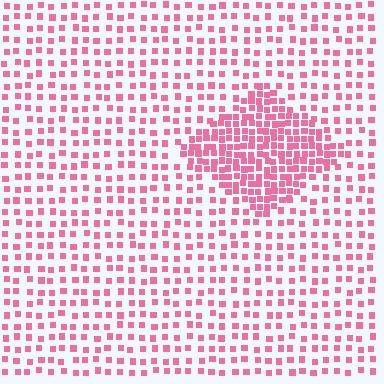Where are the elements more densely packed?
The elements are more densely packed inside the diamond boundary.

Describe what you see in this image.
The image contains small pink elements arranged at two different densities. A diamond-shaped region is visible where the elements are more densely packed than the surrounding area.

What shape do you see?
I see a diamond.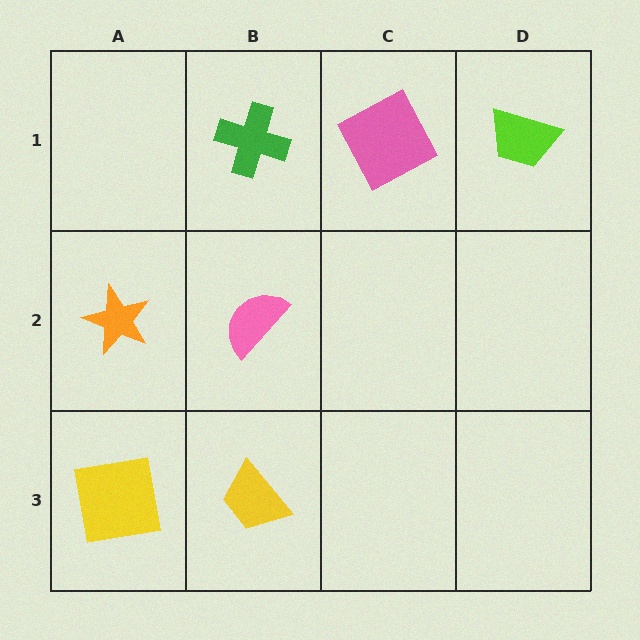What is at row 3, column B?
A yellow trapezoid.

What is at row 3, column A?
A yellow square.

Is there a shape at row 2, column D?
No, that cell is empty.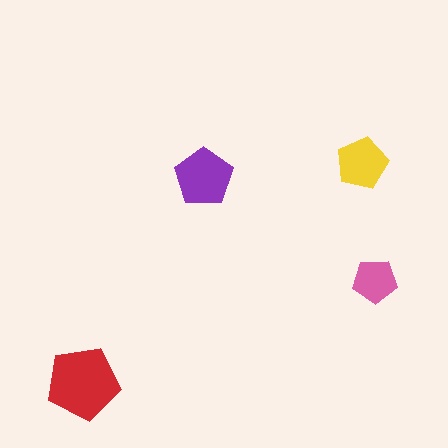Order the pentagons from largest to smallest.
the red one, the purple one, the yellow one, the pink one.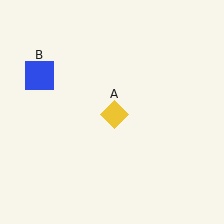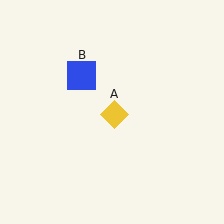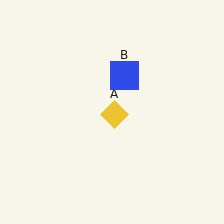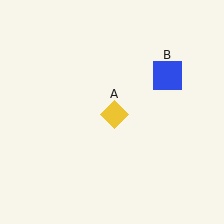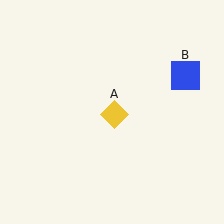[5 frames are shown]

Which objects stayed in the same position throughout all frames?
Yellow diamond (object A) remained stationary.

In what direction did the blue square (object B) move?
The blue square (object B) moved right.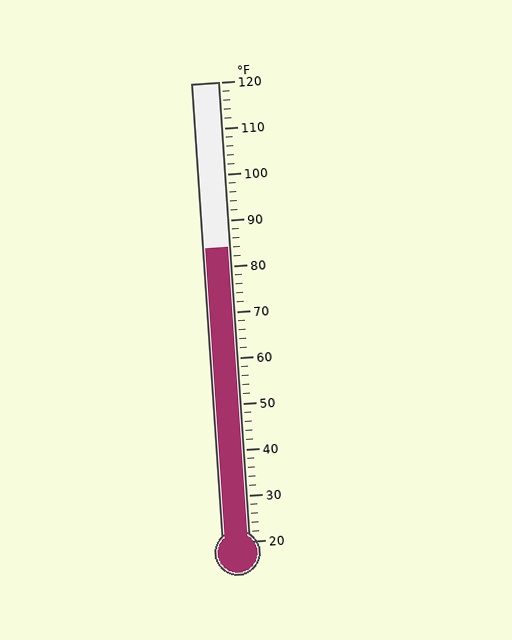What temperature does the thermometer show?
The thermometer shows approximately 84°F.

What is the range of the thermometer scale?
The thermometer scale ranges from 20°F to 120°F.